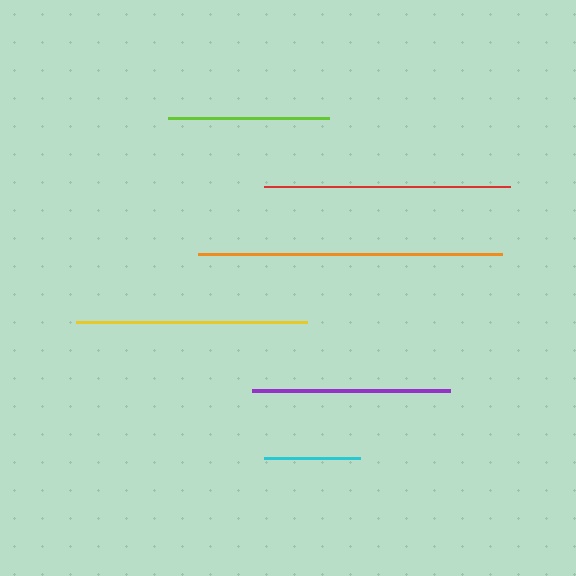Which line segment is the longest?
The orange line is the longest at approximately 304 pixels.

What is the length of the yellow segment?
The yellow segment is approximately 231 pixels long.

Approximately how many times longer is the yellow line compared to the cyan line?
The yellow line is approximately 2.4 times the length of the cyan line.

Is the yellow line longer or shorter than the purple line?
The yellow line is longer than the purple line.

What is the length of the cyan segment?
The cyan segment is approximately 96 pixels long.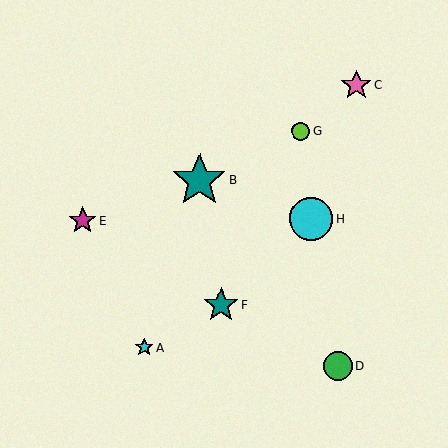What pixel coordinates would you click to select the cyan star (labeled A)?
Click at (144, 348) to select the cyan star A.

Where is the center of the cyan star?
The center of the cyan star is at (144, 348).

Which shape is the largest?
The teal star (labeled B) is the largest.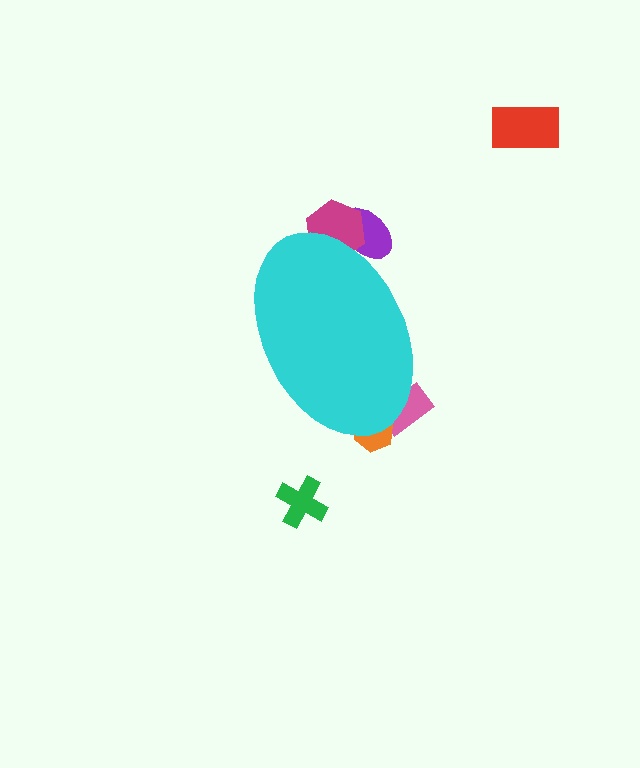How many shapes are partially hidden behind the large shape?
4 shapes are partially hidden.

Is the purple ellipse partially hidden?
Yes, the purple ellipse is partially hidden behind the cyan ellipse.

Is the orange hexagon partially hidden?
Yes, the orange hexagon is partially hidden behind the cyan ellipse.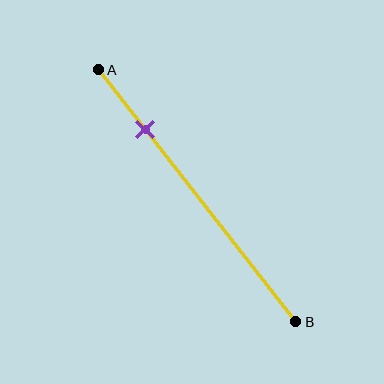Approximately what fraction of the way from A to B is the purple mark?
The purple mark is approximately 25% of the way from A to B.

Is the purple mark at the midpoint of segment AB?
No, the mark is at about 25% from A, not at the 50% midpoint.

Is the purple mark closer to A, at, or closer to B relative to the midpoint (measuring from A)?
The purple mark is closer to point A than the midpoint of segment AB.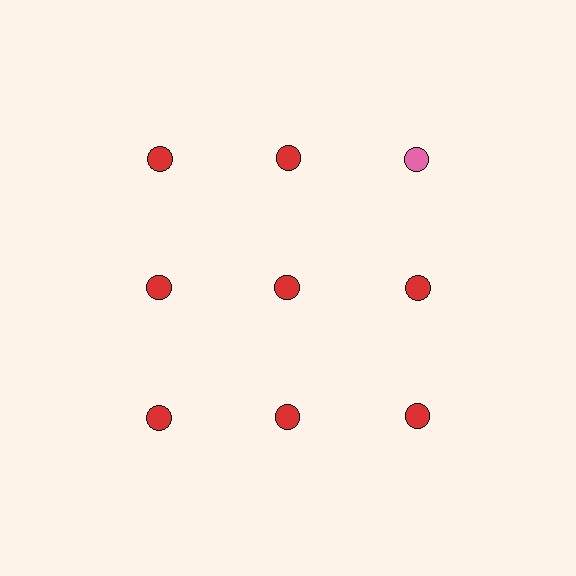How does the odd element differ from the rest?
It has a different color: pink instead of red.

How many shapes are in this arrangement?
There are 9 shapes arranged in a grid pattern.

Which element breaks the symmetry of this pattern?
The pink circle in the top row, center column breaks the symmetry. All other shapes are red circles.